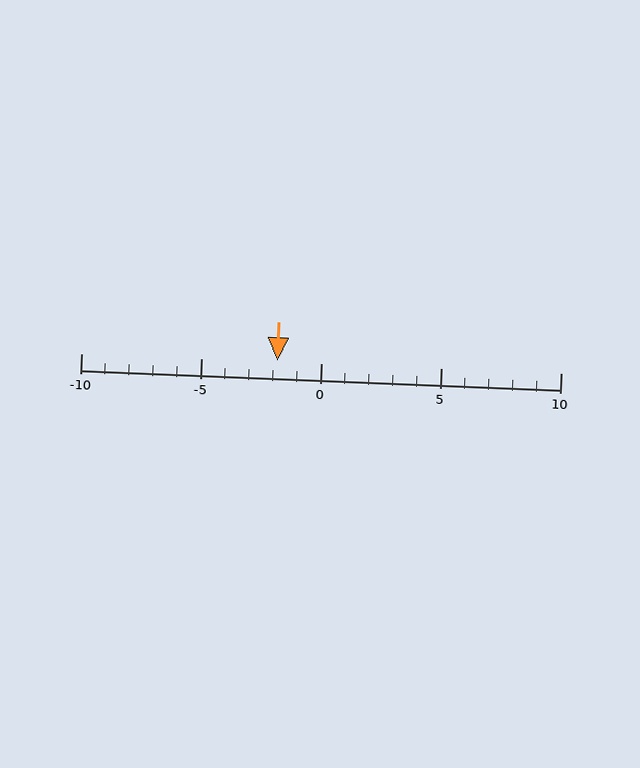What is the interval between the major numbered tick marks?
The major tick marks are spaced 5 units apart.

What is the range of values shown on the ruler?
The ruler shows values from -10 to 10.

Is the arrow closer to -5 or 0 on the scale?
The arrow is closer to 0.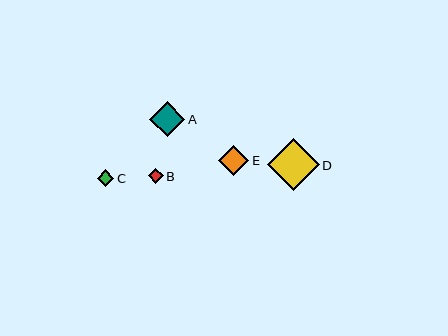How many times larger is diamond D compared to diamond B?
Diamond D is approximately 3.4 times the size of diamond B.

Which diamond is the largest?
Diamond D is the largest with a size of approximately 52 pixels.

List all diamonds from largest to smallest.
From largest to smallest: D, A, E, C, B.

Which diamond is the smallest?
Diamond B is the smallest with a size of approximately 15 pixels.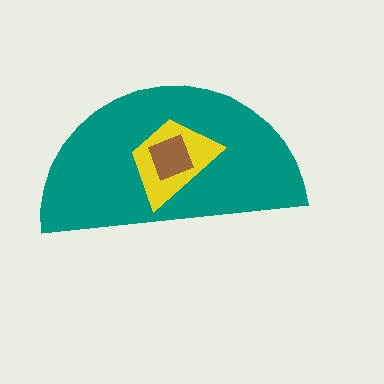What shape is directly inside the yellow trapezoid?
The brown square.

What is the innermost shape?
The brown square.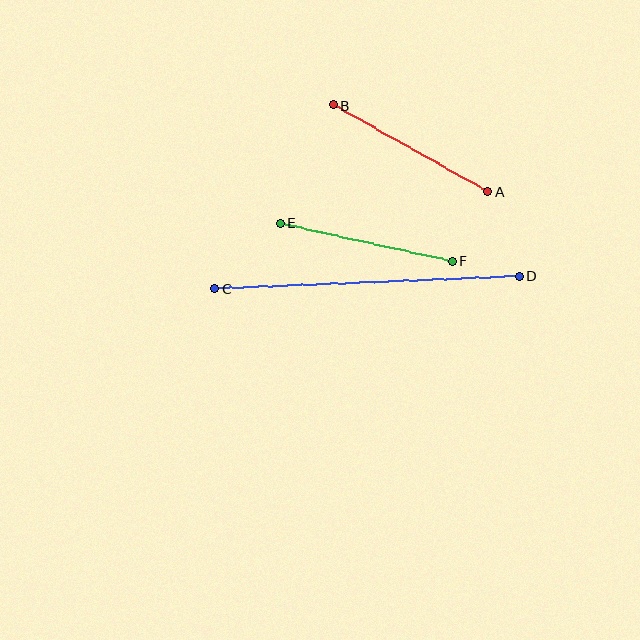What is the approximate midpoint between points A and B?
The midpoint is at approximately (410, 148) pixels.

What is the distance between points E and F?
The distance is approximately 176 pixels.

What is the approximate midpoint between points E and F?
The midpoint is at approximately (366, 242) pixels.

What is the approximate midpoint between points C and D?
The midpoint is at approximately (367, 282) pixels.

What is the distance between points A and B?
The distance is approximately 176 pixels.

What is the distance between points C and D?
The distance is approximately 305 pixels.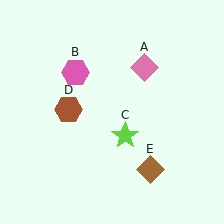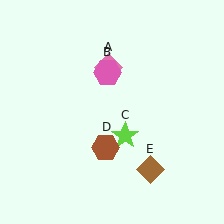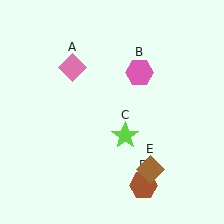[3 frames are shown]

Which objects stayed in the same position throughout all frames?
Lime star (object C) and brown diamond (object E) remained stationary.